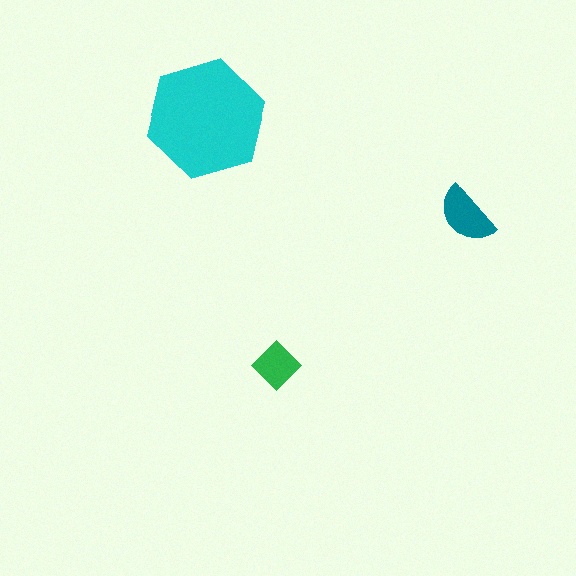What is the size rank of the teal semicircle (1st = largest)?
2nd.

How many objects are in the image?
There are 3 objects in the image.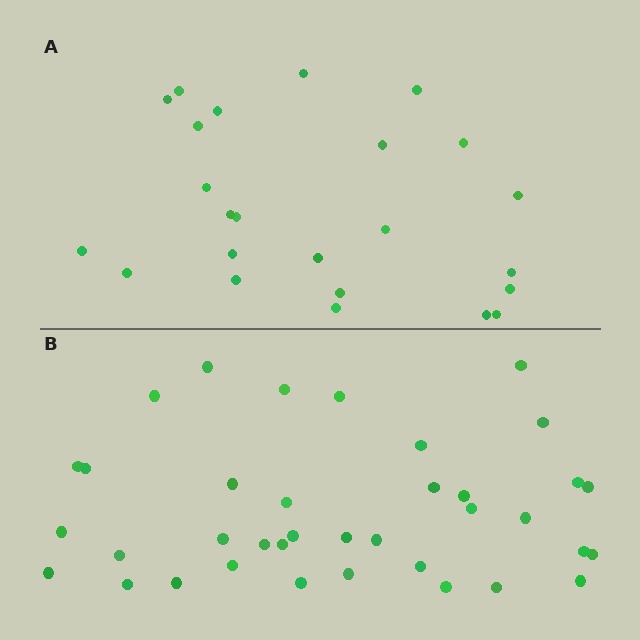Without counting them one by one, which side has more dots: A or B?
Region B (the bottom region) has more dots.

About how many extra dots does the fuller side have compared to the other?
Region B has approximately 15 more dots than region A.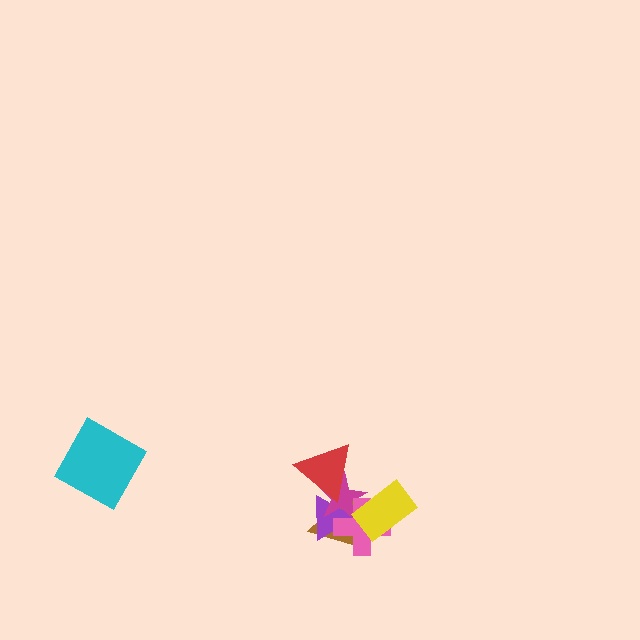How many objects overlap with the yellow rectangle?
3 objects overlap with the yellow rectangle.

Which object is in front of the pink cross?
The yellow rectangle is in front of the pink cross.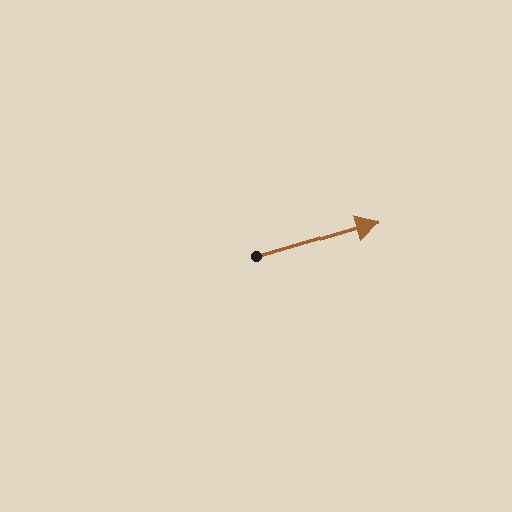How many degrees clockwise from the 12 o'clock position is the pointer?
Approximately 74 degrees.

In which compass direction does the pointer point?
East.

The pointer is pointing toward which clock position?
Roughly 2 o'clock.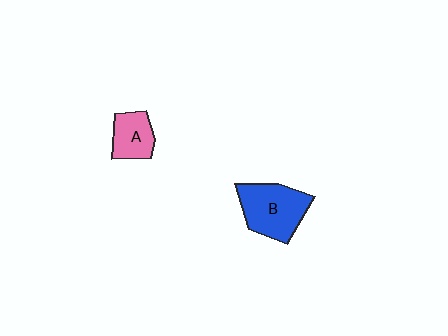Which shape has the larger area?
Shape B (blue).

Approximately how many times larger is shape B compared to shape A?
Approximately 1.7 times.